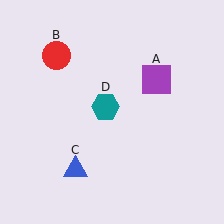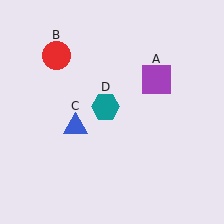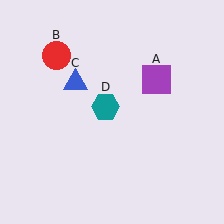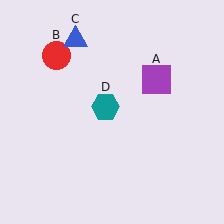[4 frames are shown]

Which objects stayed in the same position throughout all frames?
Purple square (object A) and red circle (object B) and teal hexagon (object D) remained stationary.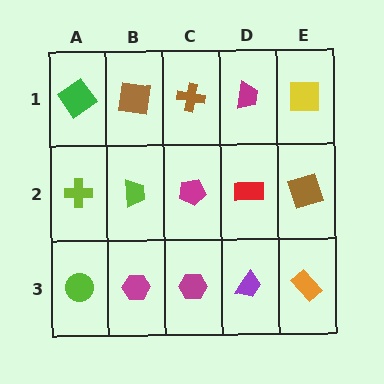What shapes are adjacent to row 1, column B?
A lime trapezoid (row 2, column B), a green diamond (row 1, column A), a brown cross (row 1, column C).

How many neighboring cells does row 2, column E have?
3.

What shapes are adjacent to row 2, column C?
A brown cross (row 1, column C), a magenta hexagon (row 3, column C), a lime trapezoid (row 2, column B), a red rectangle (row 2, column D).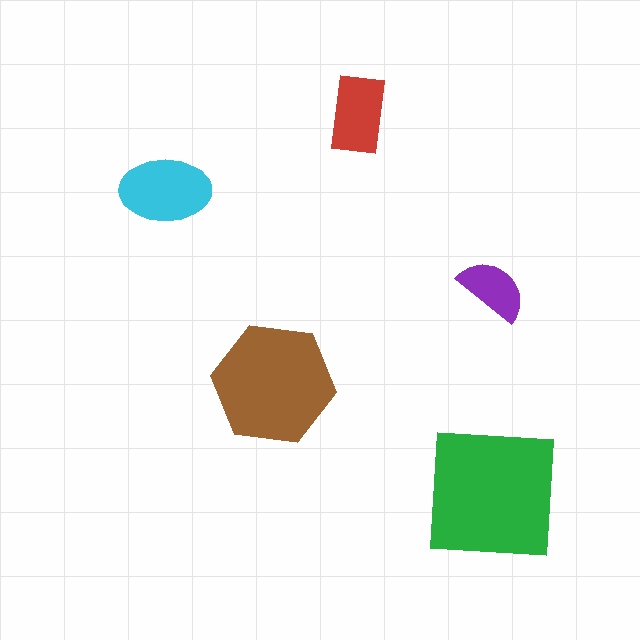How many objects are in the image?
There are 5 objects in the image.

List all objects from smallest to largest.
The purple semicircle, the red rectangle, the cyan ellipse, the brown hexagon, the green square.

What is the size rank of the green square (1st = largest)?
1st.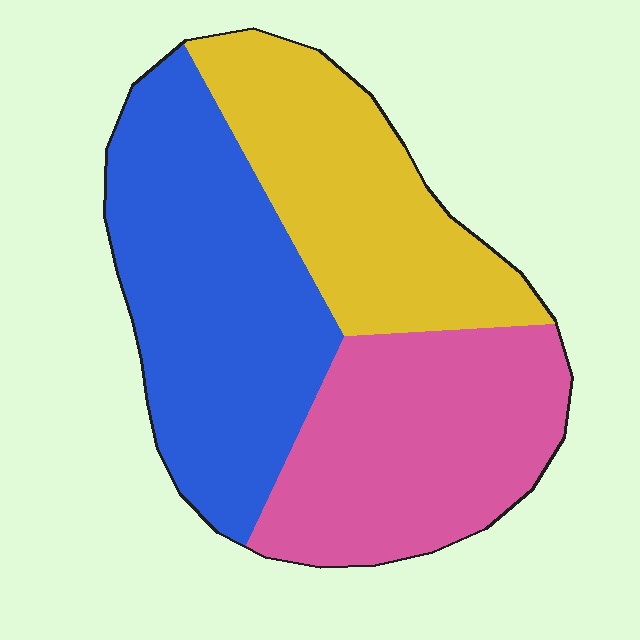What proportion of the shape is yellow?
Yellow covers about 30% of the shape.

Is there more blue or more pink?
Blue.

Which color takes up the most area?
Blue, at roughly 40%.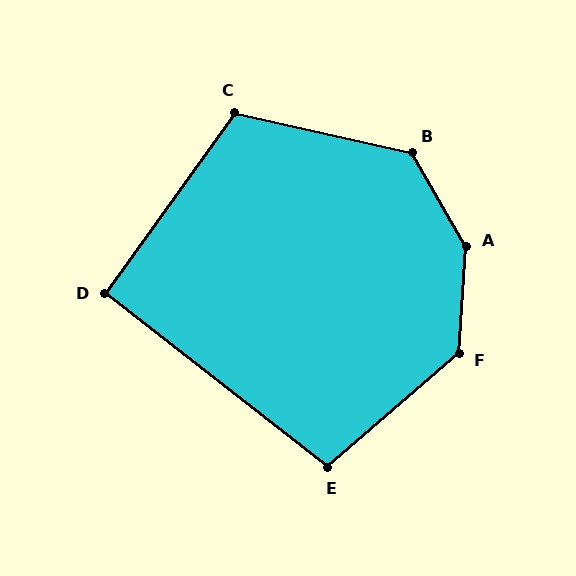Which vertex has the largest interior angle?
A, at approximately 146 degrees.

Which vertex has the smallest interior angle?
D, at approximately 92 degrees.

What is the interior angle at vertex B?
Approximately 133 degrees (obtuse).